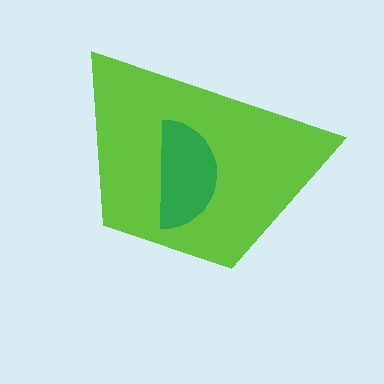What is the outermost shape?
The lime trapezoid.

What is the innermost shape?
The green semicircle.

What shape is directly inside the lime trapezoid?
The green semicircle.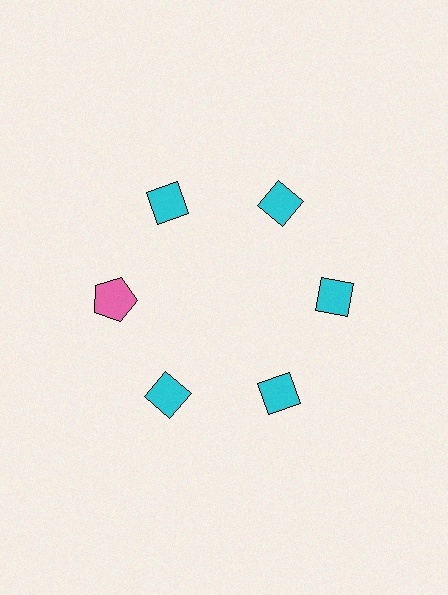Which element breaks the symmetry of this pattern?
The pink pentagon at roughly the 9 o'clock position breaks the symmetry. All other shapes are cyan diamonds.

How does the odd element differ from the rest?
It differs in both color (pink instead of cyan) and shape (pentagon instead of diamond).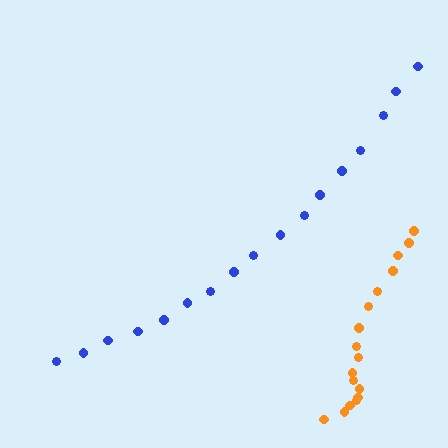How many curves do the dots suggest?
There are 2 distinct paths.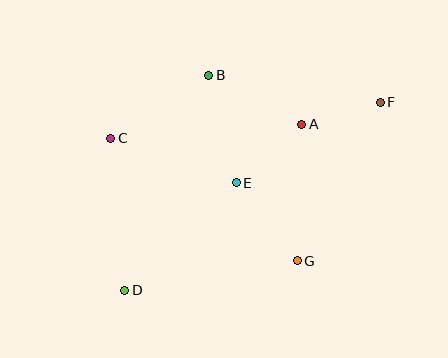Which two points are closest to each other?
Points A and F are closest to each other.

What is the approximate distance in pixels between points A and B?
The distance between A and B is approximately 105 pixels.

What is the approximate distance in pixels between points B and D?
The distance between B and D is approximately 231 pixels.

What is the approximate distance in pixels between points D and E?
The distance between D and E is approximately 155 pixels.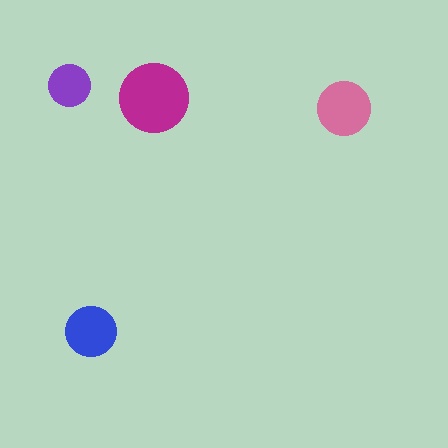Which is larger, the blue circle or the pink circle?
The pink one.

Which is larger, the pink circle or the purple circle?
The pink one.